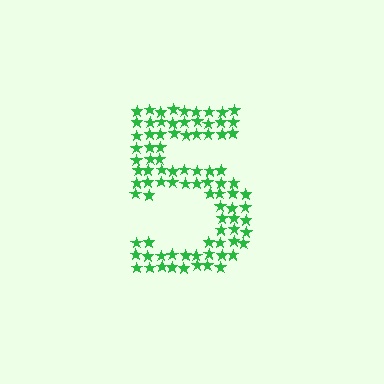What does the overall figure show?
The overall figure shows the digit 5.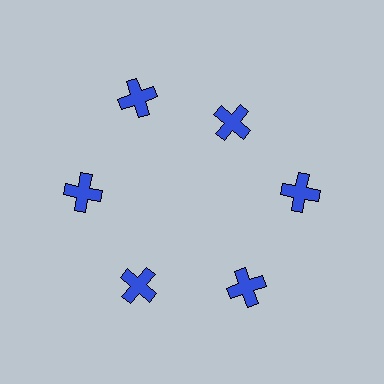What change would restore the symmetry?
The symmetry would be restored by moving it outward, back onto the ring so that all 6 crosses sit at equal angles and equal distance from the center.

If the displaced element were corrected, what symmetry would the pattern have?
It would have 6-fold rotational symmetry — the pattern would map onto itself every 60 degrees.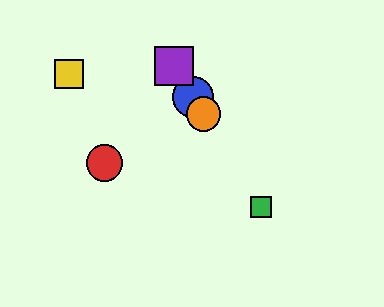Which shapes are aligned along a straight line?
The blue circle, the green square, the purple square, the orange circle are aligned along a straight line.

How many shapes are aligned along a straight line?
4 shapes (the blue circle, the green square, the purple square, the orange circle) are aligned along a straight line.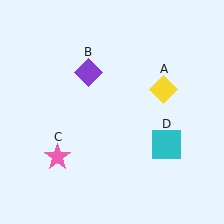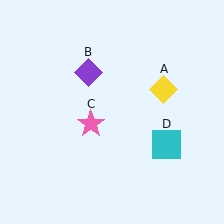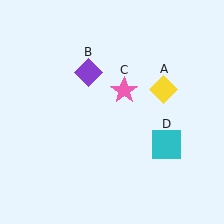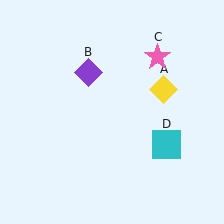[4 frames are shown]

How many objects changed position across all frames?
1 object changed position: pink star (object C).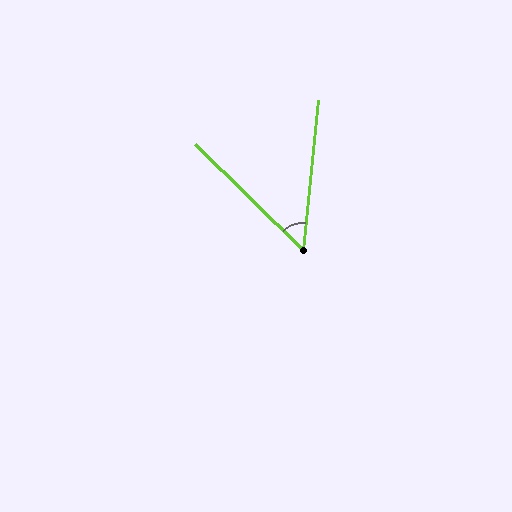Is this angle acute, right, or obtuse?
It is acute.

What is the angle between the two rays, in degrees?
Approximately 51 degrees.